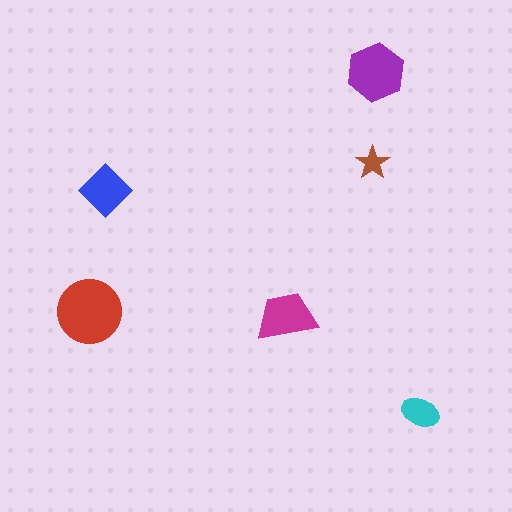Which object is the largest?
The red circle.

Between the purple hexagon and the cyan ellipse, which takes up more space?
The purple hexagon.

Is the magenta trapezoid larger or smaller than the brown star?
Larger.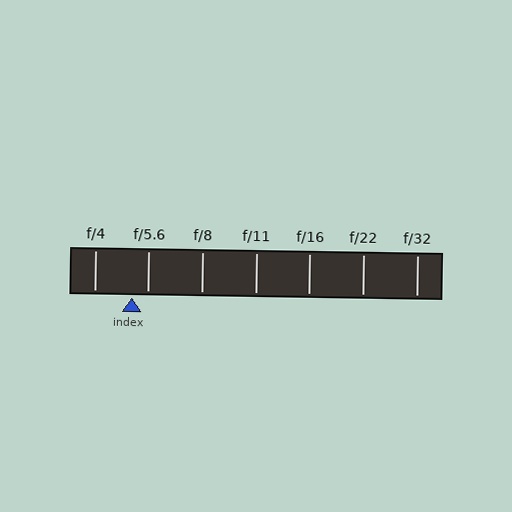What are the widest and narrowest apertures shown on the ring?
The widest aperture shown is f/4 and the narrowest is f/32.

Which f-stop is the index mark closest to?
The index mark is closest to f/5.6.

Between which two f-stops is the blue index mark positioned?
The index mark is between f/4 and f/5.6.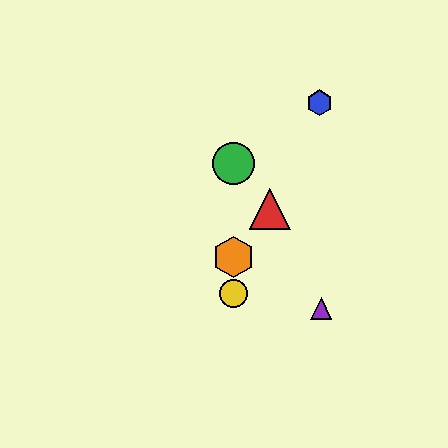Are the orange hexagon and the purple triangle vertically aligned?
No, the orange hexagon is at x≈233 and the purple triangle is at x≈321.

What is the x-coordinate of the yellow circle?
The yellow circle is at x≈233.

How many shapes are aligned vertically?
3 shapes (the green circle, the yellow circle, the orange hexagon) are aligned vertically.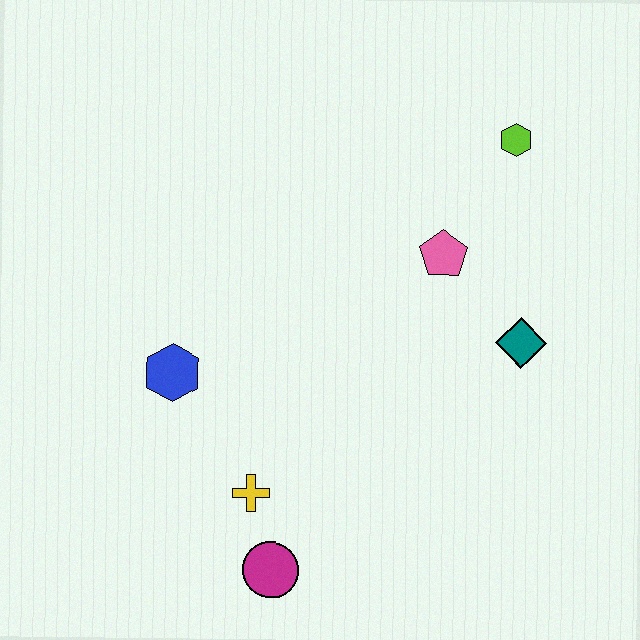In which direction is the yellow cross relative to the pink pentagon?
The yellow cross is below the pink pentagon.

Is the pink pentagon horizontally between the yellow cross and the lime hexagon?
Yes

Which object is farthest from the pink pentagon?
The magenta circle is farthest from the pink pentagon.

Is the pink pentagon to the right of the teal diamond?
No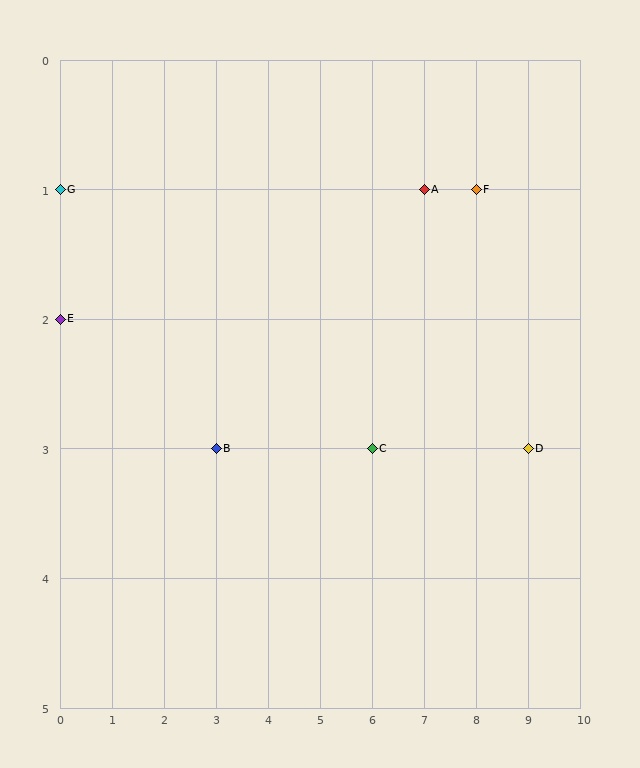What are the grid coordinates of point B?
Point B is at grid coordinates (3, 3).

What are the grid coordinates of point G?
Point G is at grid coordinates (0, 1).